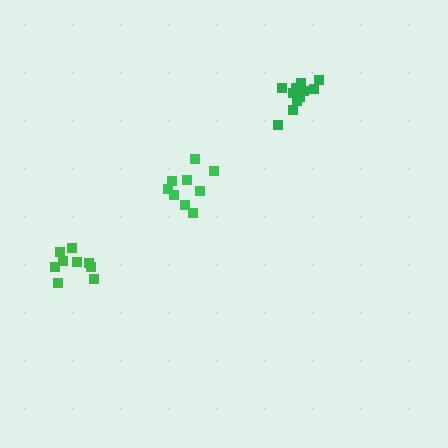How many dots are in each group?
Group 1: 11 dots, Group 2: 9 dots, Group 3: 9 dots (29 total).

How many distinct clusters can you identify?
There are 3 distinct clusters.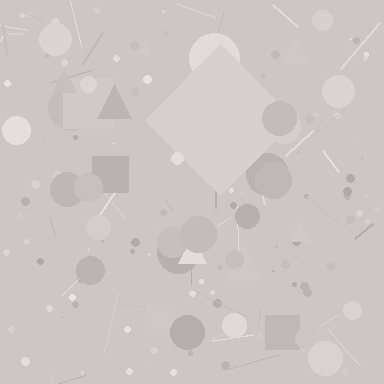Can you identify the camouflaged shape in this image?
The camouflaged shape is a diamond.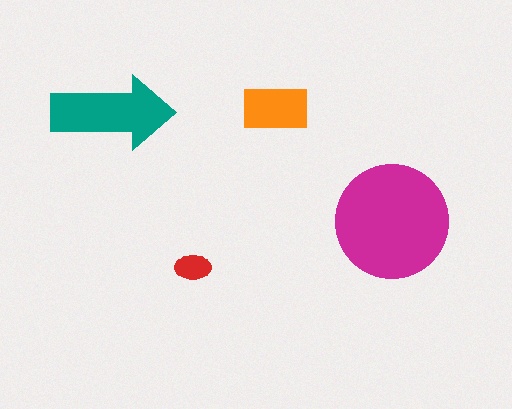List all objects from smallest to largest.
The red ellipse, the orange rectangle, the teal arrow, the magenta circle.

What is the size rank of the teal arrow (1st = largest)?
2nd.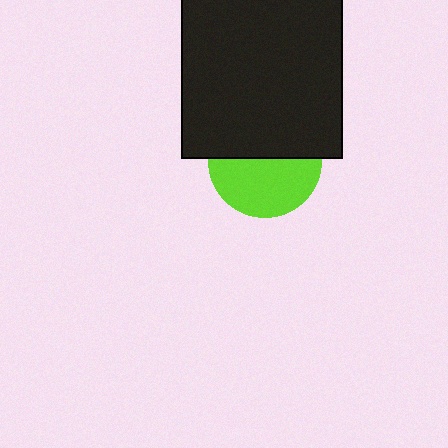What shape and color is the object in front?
The object in front is a black rectangle.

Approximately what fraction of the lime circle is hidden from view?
Roughly 48% of the lime circle is hidden behind the black rectangle.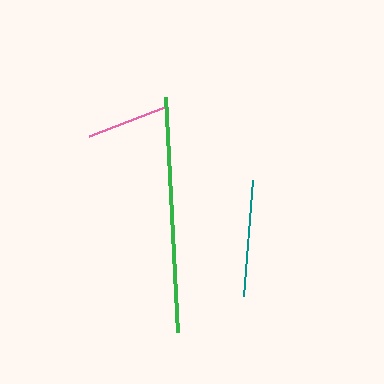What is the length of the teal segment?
The teal segment is approximately 116 pixels long.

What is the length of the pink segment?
The pink segment is approximately 84 pixels long.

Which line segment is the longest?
The green line is the longest at approximately 235 pixels.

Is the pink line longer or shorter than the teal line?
The teal line is longer than the pink line.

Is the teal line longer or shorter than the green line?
The green line is longer than the teal line.